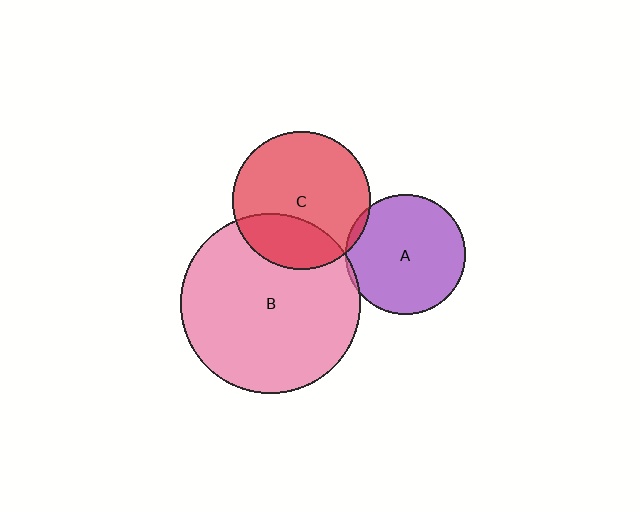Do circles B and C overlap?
Yes.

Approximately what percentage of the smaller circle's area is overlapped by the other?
Approximately 30%.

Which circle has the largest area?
Circle B (pink).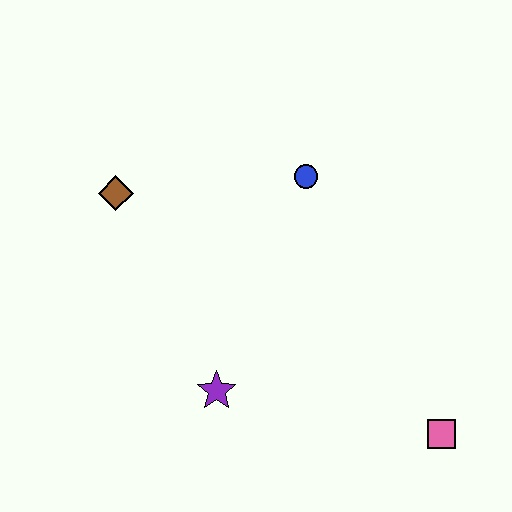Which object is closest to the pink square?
The purple star is closest to the pink square.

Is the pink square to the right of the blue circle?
Yes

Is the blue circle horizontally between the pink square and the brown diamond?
Yes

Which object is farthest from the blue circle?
The pink square is farthest from the blue circle.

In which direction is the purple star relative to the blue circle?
The purple star is below the blue circle.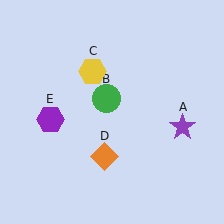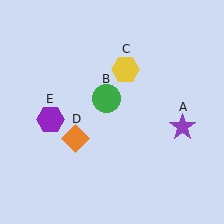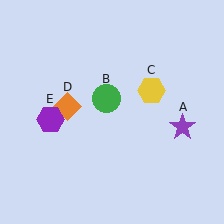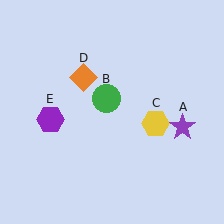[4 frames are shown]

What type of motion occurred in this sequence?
The yellow hexagon (object C), orange diamond (object D) rotated clockwise around the center of the scene.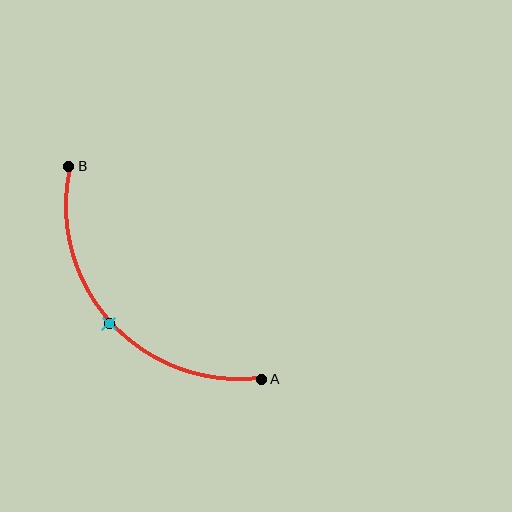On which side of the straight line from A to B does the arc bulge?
The arc bulges below and to the left of the straight line connecting A and B.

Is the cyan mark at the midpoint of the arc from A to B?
Yes. The cyan mark lies on the arc at equal arc-length from both A and B — it is the arc midpoint.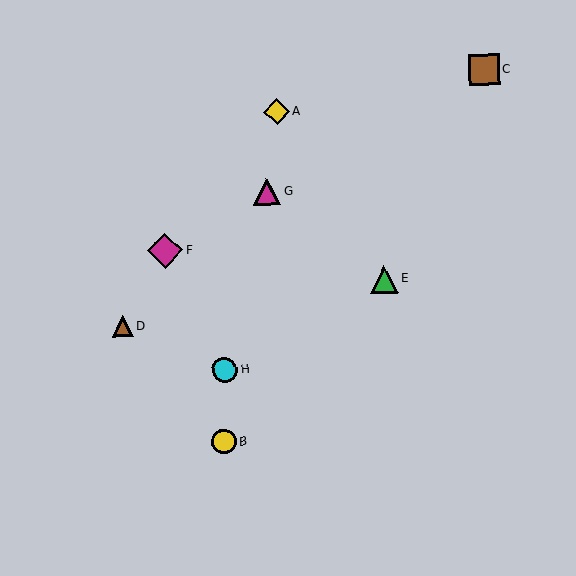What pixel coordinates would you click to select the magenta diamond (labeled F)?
Click at (165, 251) to select the magenta diamond F.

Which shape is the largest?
The magenta diamond (labeled F) is the largest.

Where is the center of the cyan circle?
The center of the cyan circle is at (225, 370).